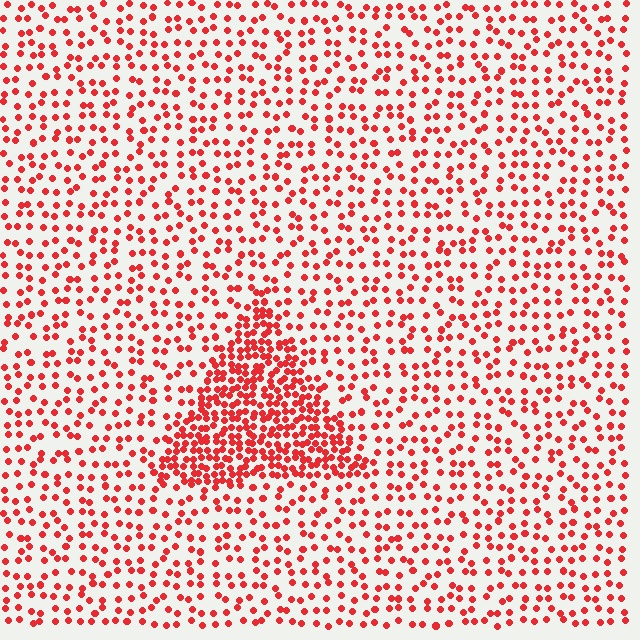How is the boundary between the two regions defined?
The boundary is defined by a change in element density (approximately 2.5x ratio). All elements are the same color, size, and shape.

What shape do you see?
I see a triangle.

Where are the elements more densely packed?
The elements are more densely packed inside the triangle boundary.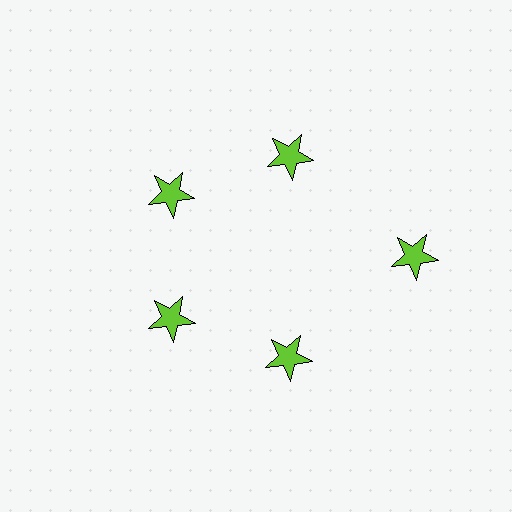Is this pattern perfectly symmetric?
No. The 5 lime stars are arranged in a ring, but one element near the 3 o'clock position is pushed outward from the center, breaking the 5-fold rotational symmetry.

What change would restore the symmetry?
The symmetry would be restored by moving it inward, back onto the ring so that all 5 stars sit at equal angles and equal distance from the center.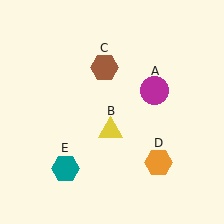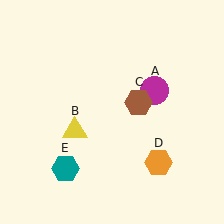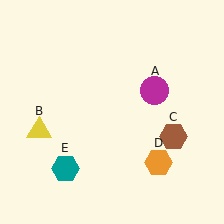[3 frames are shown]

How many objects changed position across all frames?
2 objects changed position: yellow triangle (object B), brown hexagon (object C).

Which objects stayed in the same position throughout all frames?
Magenta circle (object A) and orange hexagon (object D) and teal hexagon (object E) remained stationary.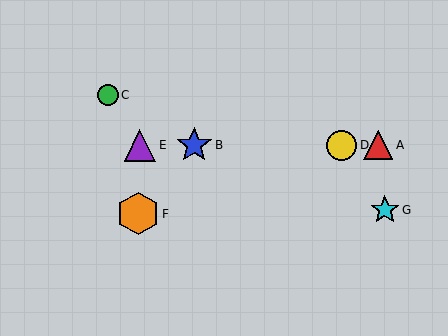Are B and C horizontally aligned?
No, B is at y≈145 and C is at y≈95.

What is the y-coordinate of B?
Object B is at y≈145.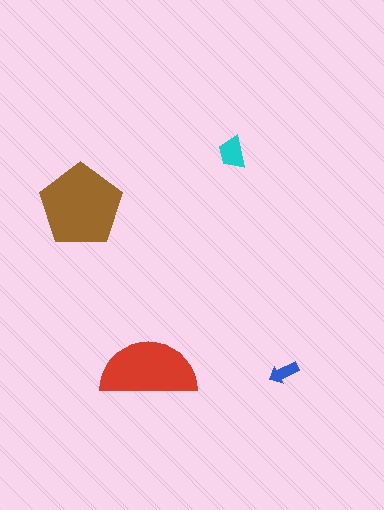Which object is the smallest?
The blue arrow.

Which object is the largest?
The brown pentagon.